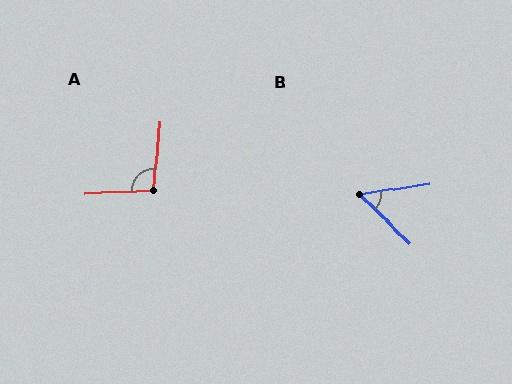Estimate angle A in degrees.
Approximately 98 degrees.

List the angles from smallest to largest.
B (53°), A (98°).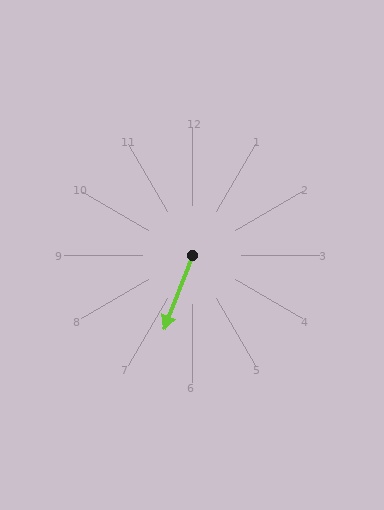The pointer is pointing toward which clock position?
Roughly 7 o'clock.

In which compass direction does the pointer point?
South.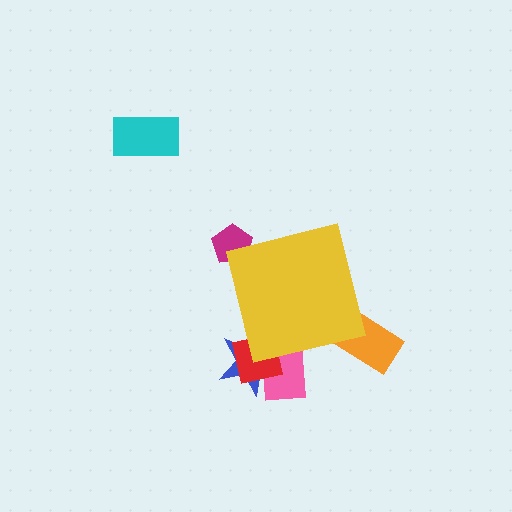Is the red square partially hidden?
Yes, the red square is partially hidden behind the yellow square.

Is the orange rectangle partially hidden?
Yes, the orange rectangle is partially hidden behind the yellow square.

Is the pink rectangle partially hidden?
Yes, the pink rectangle is partially hidden behind the yellow square.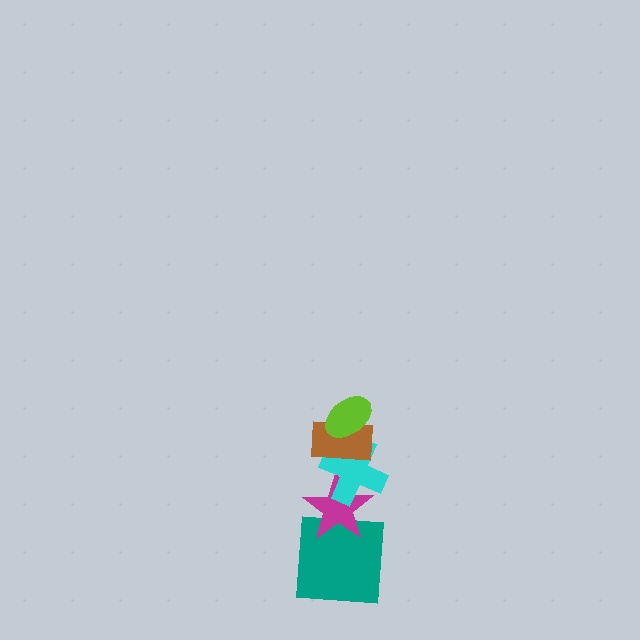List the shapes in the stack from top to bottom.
From top to bottom: the lime ellipse, the brown rectangle, the cyan cross, the magenta star, the teal square.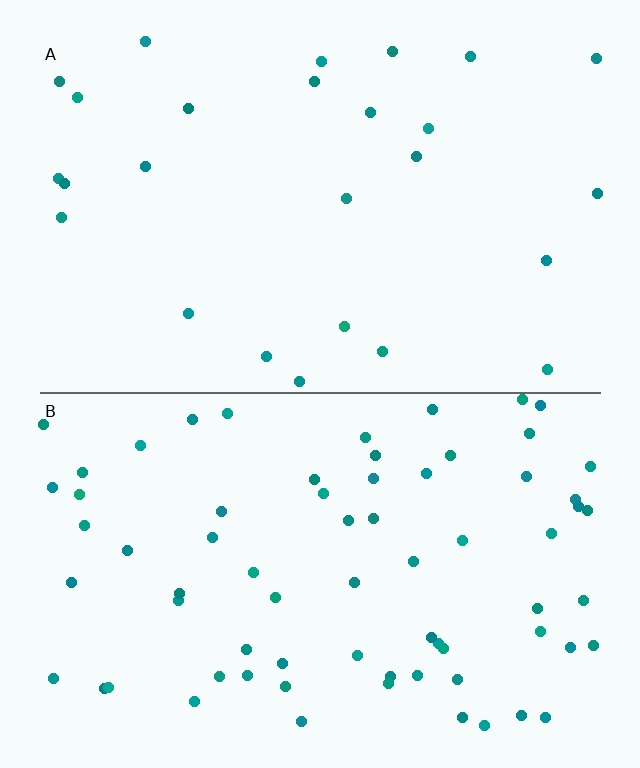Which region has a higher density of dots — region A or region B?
B (the bottom).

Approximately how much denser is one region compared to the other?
Approximately 2.7× — region B over region A.